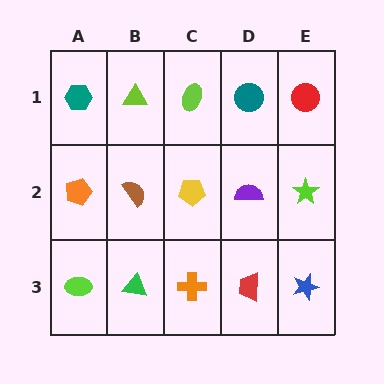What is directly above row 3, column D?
A purple semicircle.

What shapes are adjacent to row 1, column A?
An orange pentagon (row 2, column A), a lime triangle (row 1, column B).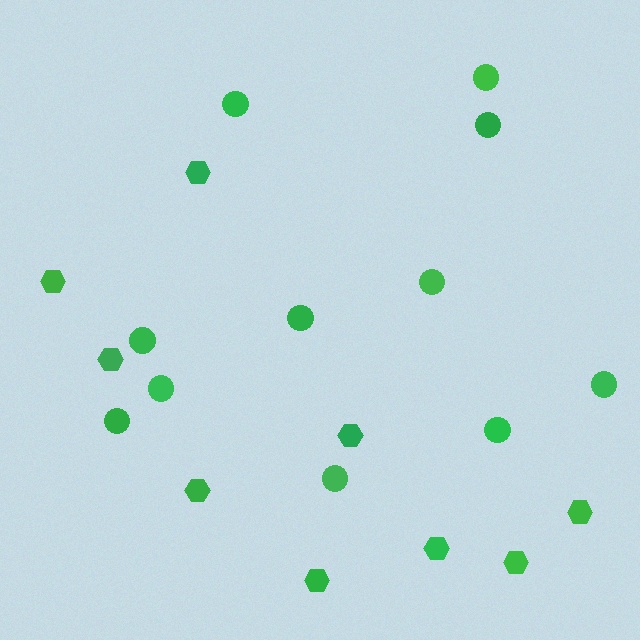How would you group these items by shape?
There are 2 groups: one group of circles (11) and one group of hexagons (9).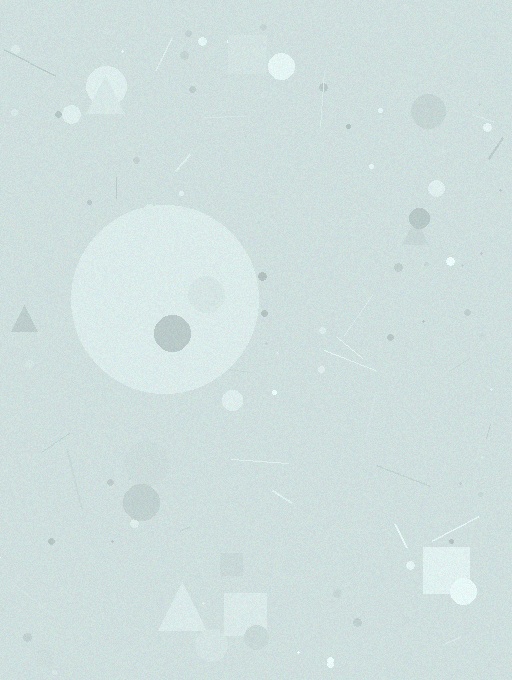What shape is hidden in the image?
A circle is hidden in the image.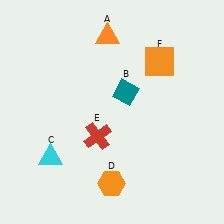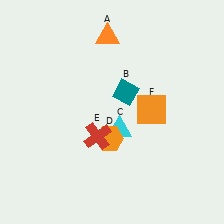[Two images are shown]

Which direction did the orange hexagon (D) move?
The orange hexagon (D) moved up.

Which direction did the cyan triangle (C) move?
The cyan triangle (C) moved right.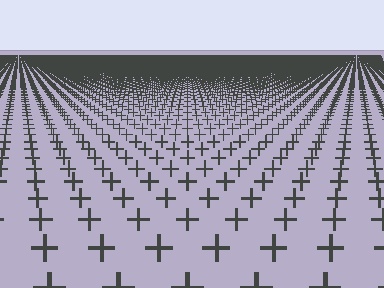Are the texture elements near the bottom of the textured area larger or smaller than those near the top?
Larger. Near the bottom, elements are closer to the viewer and appear at a bigger on-screen size.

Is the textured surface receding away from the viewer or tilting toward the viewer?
The surface is receding away from the viewer. Texture elements get smaller and denser toward the top.